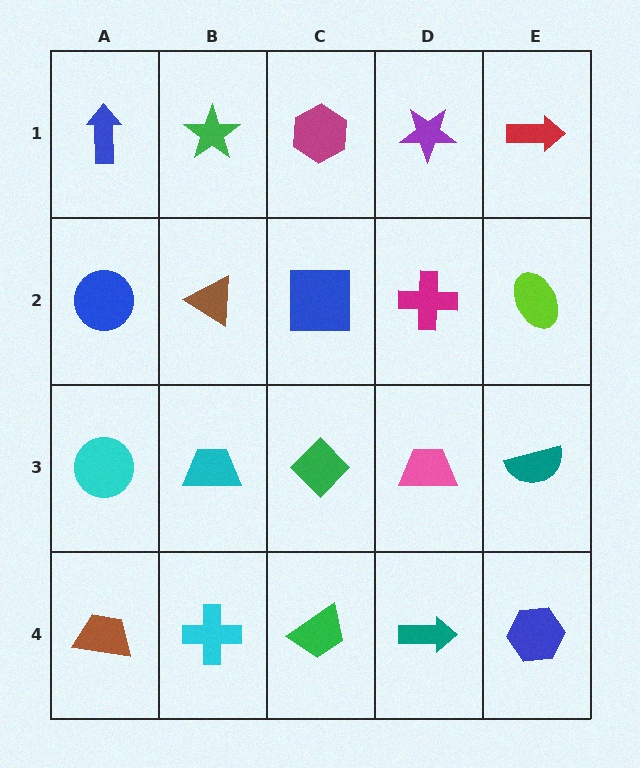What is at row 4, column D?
A teal arrow.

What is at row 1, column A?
A blue arrow.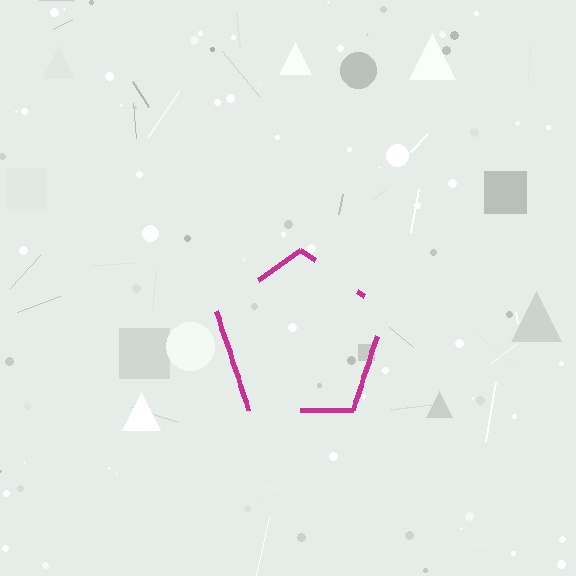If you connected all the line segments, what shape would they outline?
They would outline a pentagon.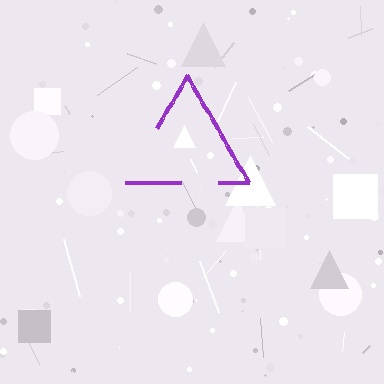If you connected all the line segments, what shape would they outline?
They would outline a triangle.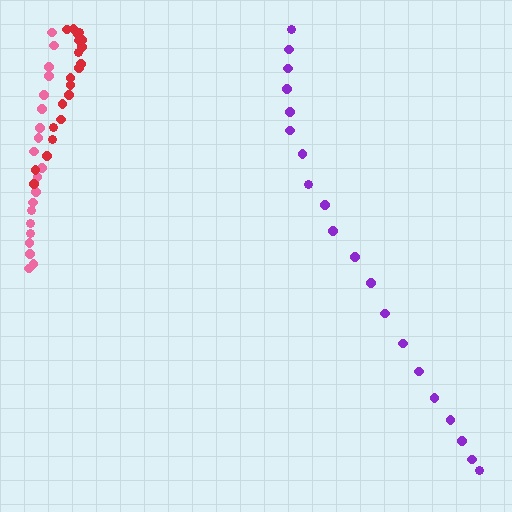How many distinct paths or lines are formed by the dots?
There are 3 distinct paths.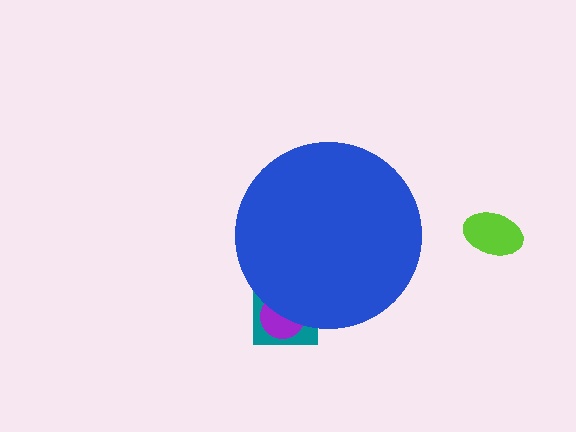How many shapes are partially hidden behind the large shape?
2 shapes are partially hidden.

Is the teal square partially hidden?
Yes, the teal square is partially hidden behind the blue circle.